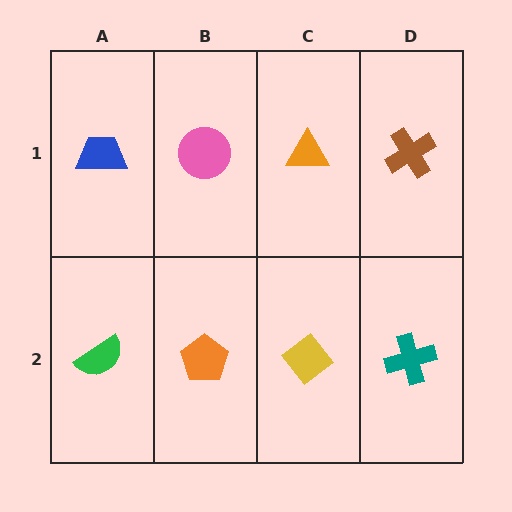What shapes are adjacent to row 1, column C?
A yellow diamond (row 2, column C), a pink circle (row 1, column B), a brown cross (row 1, column D).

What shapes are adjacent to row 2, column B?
A pink circle (row 1, column B), a green semicircle (row 2, column A), a yellow diamond (row 2, column C).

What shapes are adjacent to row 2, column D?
A brown cross (row 1, column D), a yellow diamond (row 2, column C).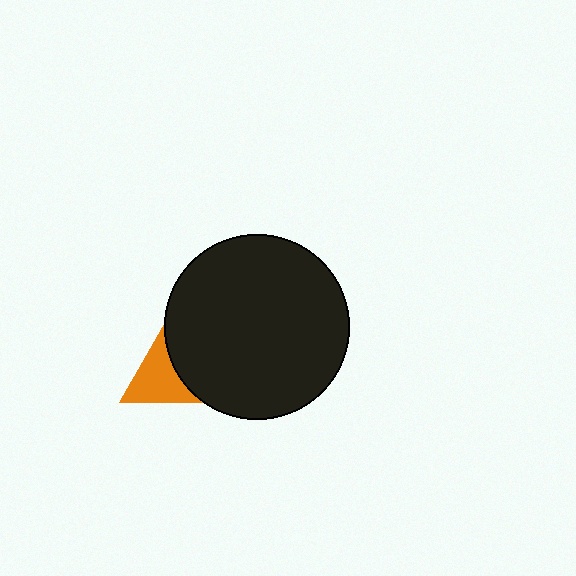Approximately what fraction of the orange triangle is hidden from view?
Roughly 55% of the orange triangle is hidden behind the black circle.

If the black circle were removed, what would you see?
You would see the complete orange triangle.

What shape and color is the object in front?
The object in front is a black circle.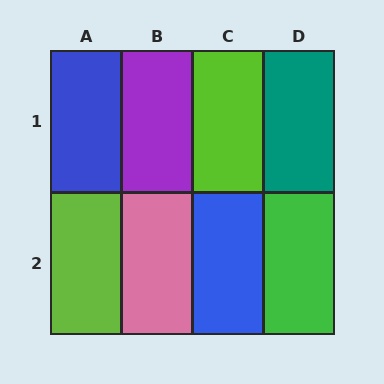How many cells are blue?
2 cells are blue.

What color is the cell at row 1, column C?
Lime.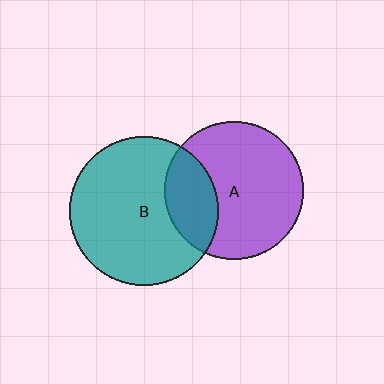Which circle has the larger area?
Circle B (teal).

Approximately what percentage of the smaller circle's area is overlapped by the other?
Approximately 25%.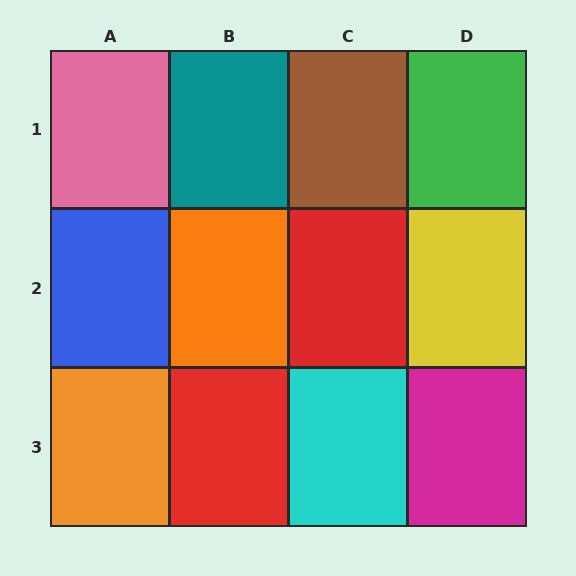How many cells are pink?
1 cell is pink.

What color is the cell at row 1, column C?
Brown.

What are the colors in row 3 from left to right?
Orange, red, cyan, magenta.